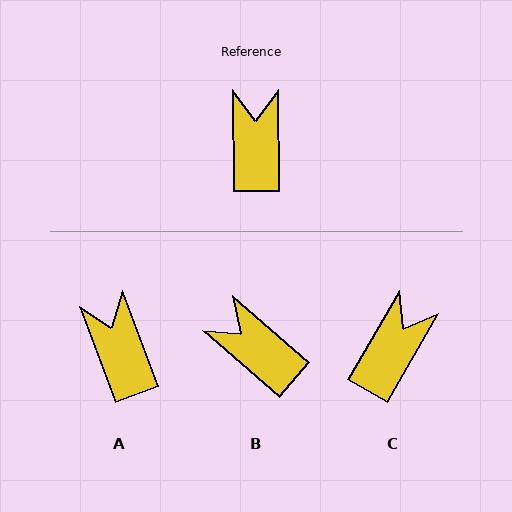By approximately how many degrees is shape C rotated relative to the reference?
Approximately 30 degrees clockwise.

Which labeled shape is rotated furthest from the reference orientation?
B, about 49 degrees away.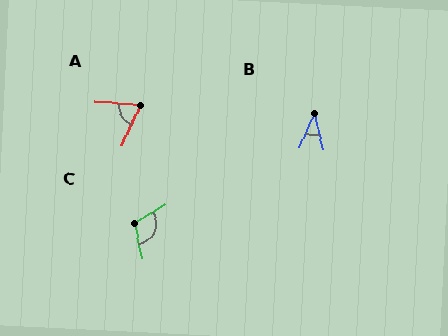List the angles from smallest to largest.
B (38°), A (70°), C (110°).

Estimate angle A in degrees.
Approximately 70 degrees.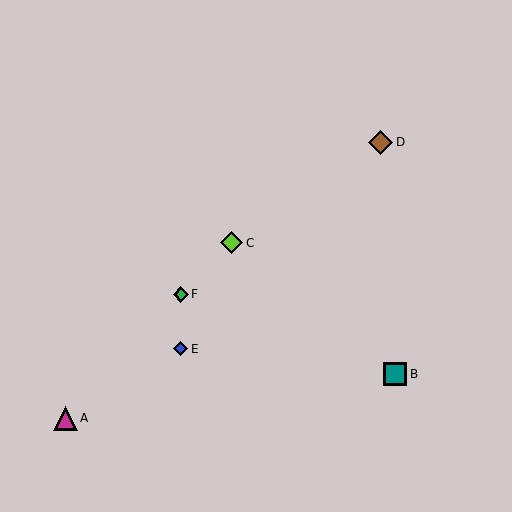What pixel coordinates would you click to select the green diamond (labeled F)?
Click at (181, 294) to select the green diamond F.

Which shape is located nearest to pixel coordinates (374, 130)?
The brown diamond (labeled D) at (380, 142) is nearest to that location.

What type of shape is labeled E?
Shape E is a blue diamond.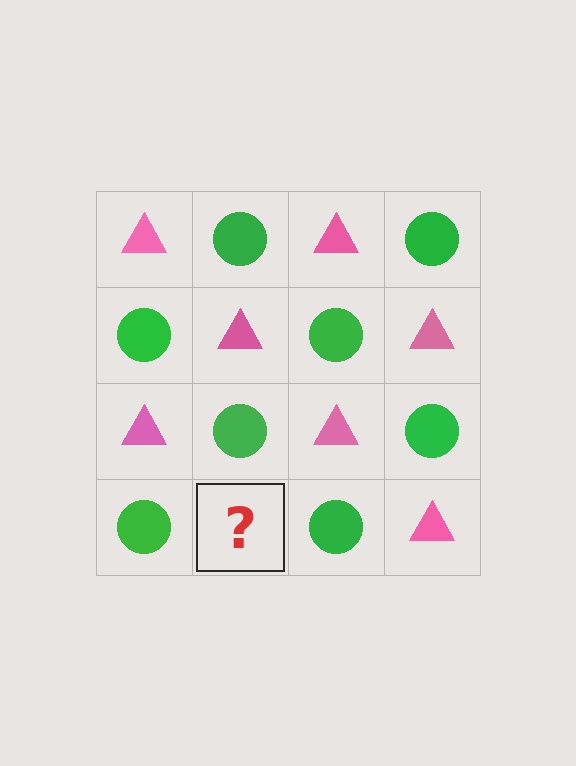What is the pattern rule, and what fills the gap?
The rule is that it alternates pink triangle and green circle in a checkerboard pattern. The gap should be filled with a pink triangle.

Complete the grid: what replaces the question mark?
The question mark should be replaced with a pink triangle.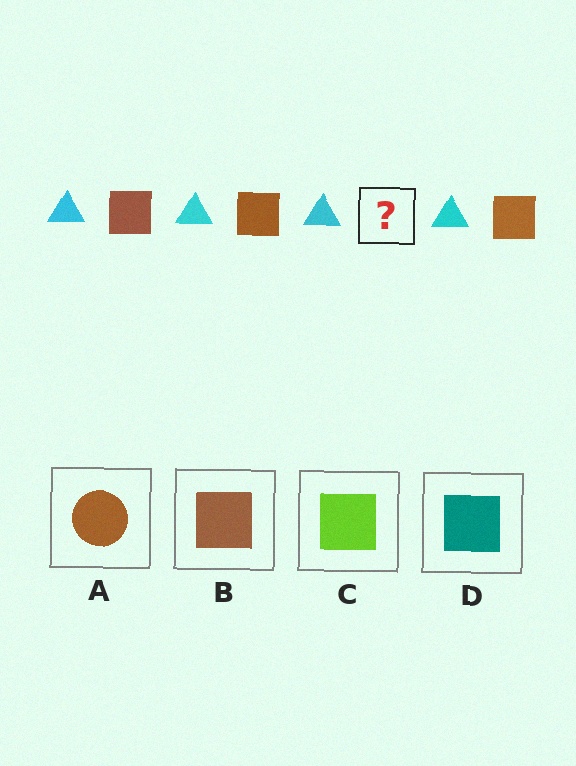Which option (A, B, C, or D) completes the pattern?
B.